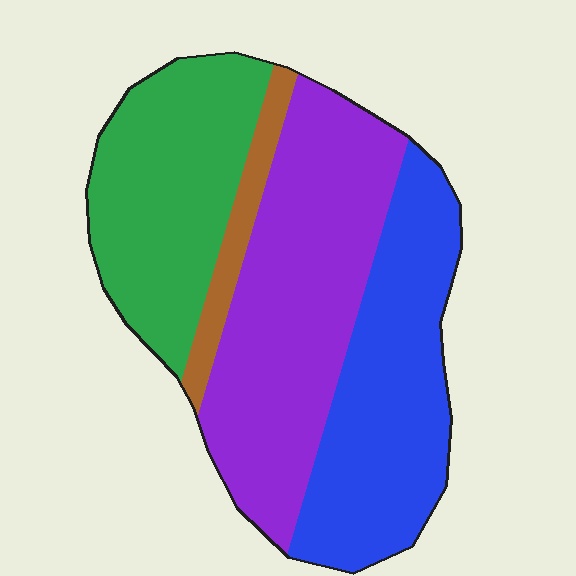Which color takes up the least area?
Brown, at roughly 5%.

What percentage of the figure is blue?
Blue takes up about one third (1/3) of the figure.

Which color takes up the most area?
Purple, at roughly 35%.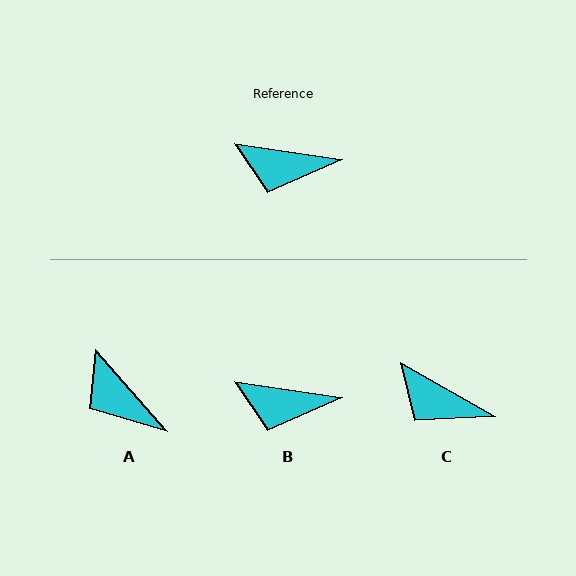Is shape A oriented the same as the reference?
No, it is off by about 40 degrees.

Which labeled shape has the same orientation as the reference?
B.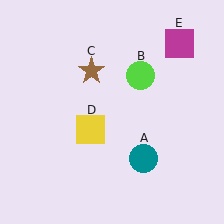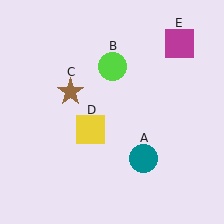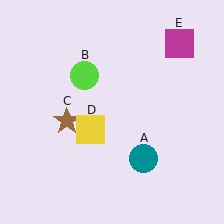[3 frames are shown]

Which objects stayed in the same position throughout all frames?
Teal circle (object A) and yellow square (object D) and magenta square (object E) remained stationary.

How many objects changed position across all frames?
2 objects changed position: lime circle (object B), brown star (object C).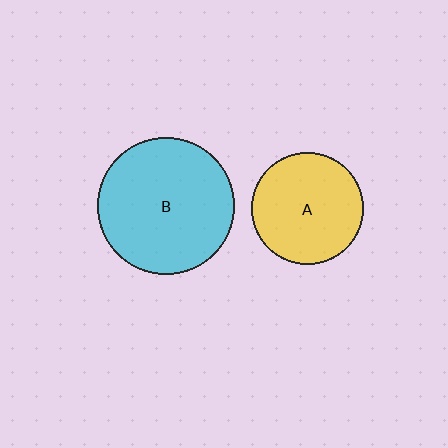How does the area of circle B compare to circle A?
Approximately 1.5 times.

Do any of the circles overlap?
No, none of the circles overlap.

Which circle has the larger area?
Circle B (cyan).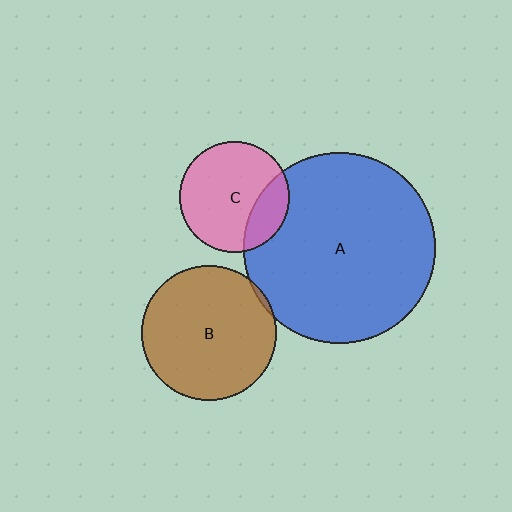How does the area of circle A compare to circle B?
Approximately 2.0 times.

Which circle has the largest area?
Circle A (blue).